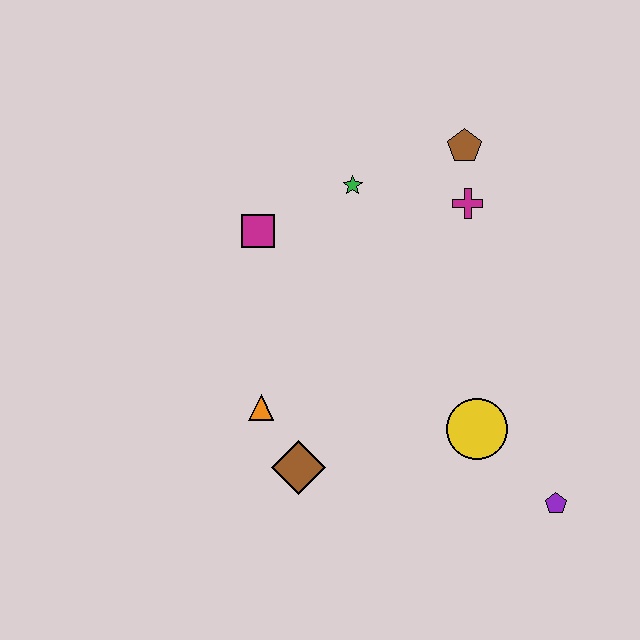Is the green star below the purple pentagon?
No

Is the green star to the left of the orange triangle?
No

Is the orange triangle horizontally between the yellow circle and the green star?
No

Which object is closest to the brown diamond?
The orange triangle is closest to the brown diamond.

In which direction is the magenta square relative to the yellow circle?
The magenta square is to the left of the yellow circle.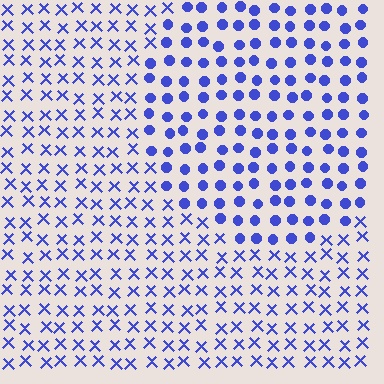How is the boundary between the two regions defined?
The boundary is defined by a change in element shape: circles inside vs. X marks outside. All elements share the same color and spacing.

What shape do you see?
I see a circle.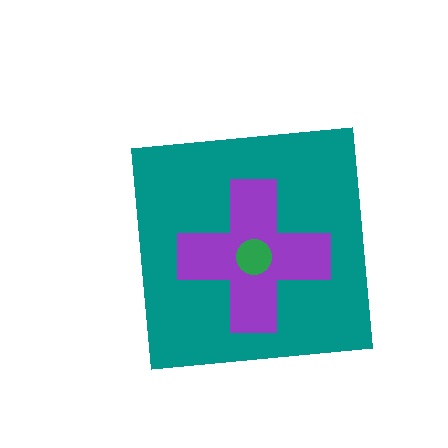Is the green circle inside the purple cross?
Yes.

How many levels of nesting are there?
3.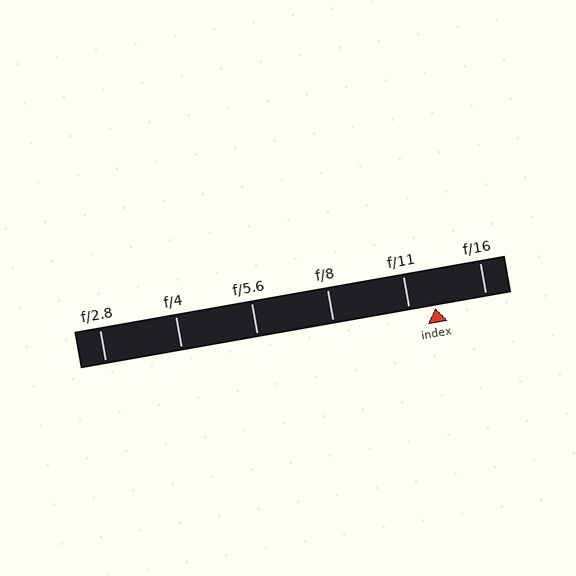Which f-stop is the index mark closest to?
The index mark is closest to f/11.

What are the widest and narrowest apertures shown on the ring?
The widest aperture shown is f/2.8 and the narrowest is f/16.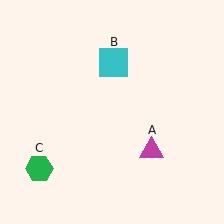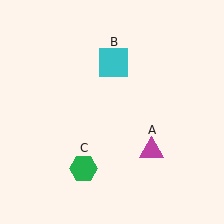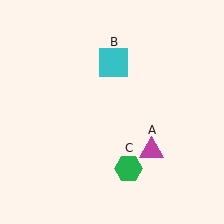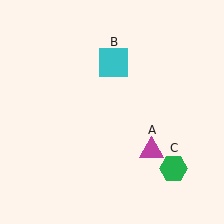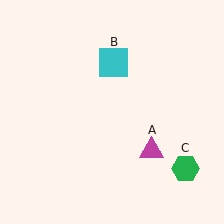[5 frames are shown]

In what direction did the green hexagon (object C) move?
The green hexagon (object C) moved right.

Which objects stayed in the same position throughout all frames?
Magenta triangle (object A) and cyan square (object B) remained stationary.